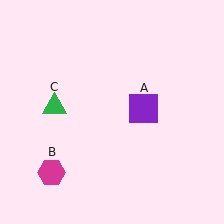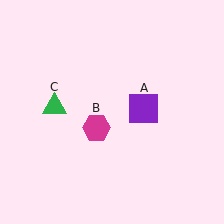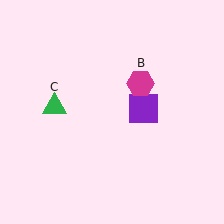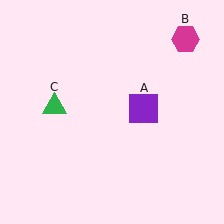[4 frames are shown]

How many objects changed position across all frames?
1 object changed position: magenta hexagon (object B).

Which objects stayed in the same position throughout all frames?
Purple square (object A) and green triangle (object C) remained stationary.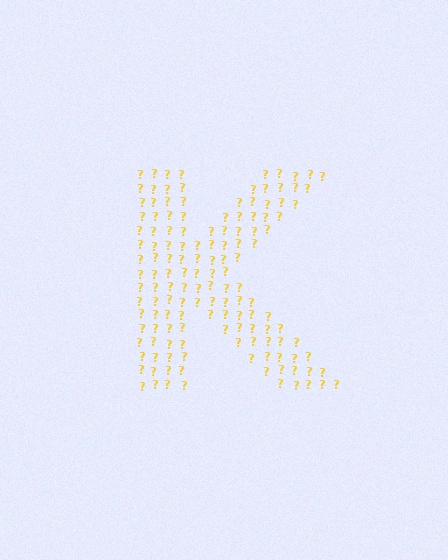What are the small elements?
The small elements are question marks.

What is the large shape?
The large shape is the letter K.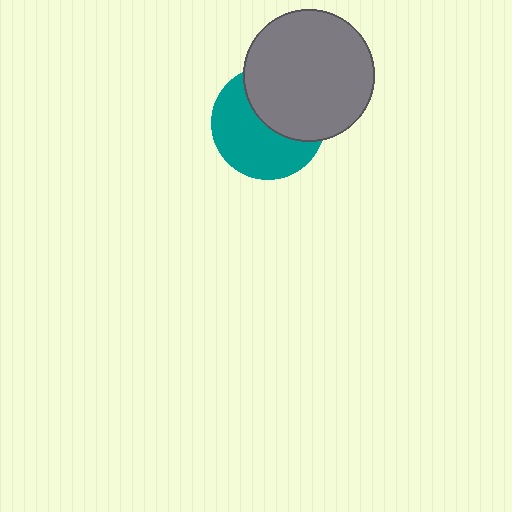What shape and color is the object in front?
The object in front is a gray circle.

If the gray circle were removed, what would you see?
You would see the complete teal circle.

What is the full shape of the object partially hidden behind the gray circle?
The partially hidden object is a teal circle.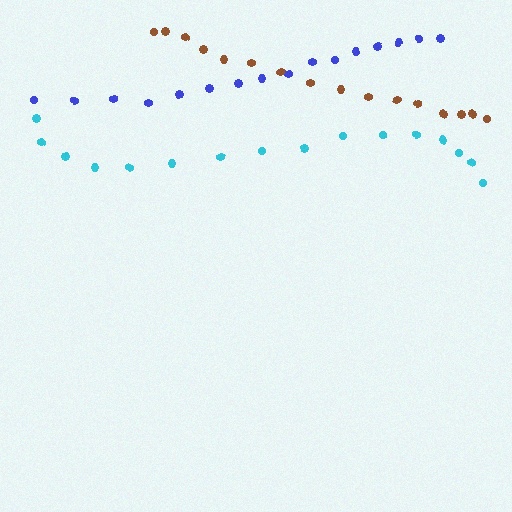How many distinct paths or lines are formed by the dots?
There are 3 distinct paths.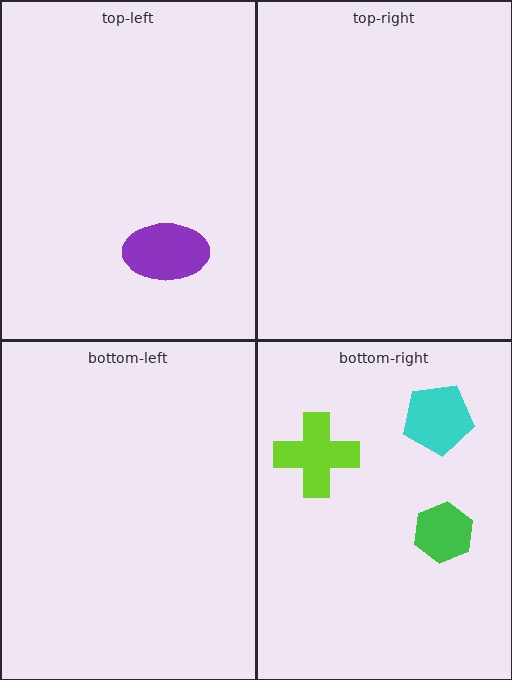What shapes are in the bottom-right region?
The lime cross, the green hexagon, the cyan pentagon.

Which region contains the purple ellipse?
The top-left region.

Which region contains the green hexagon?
The bottom-right region.